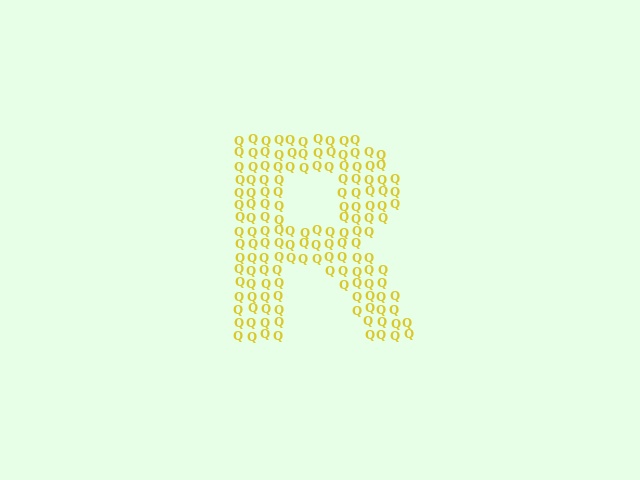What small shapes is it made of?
It is made of small letter Q's.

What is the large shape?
The large shape is the letter R.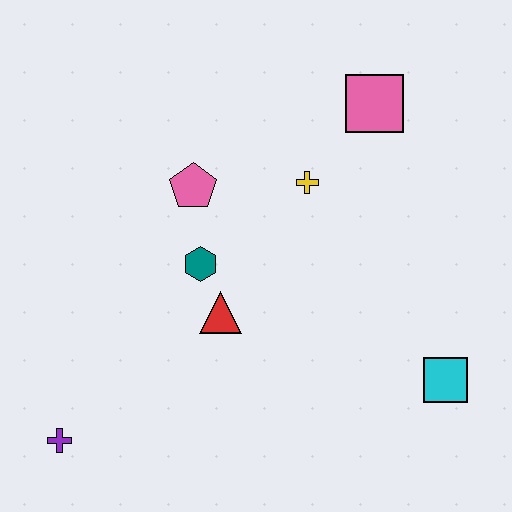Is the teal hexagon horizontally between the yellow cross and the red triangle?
No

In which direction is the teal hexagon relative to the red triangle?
The teal hexagon is above the red triangle.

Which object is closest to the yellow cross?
The pink square is closest to the yellow cross.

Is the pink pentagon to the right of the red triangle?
No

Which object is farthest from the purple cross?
The pink square is farthest from the purple cross.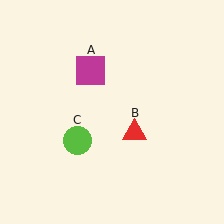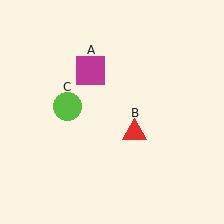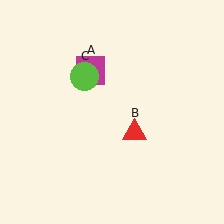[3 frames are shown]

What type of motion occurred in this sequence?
The lime circle (object C) rotated clockwise around the center of the scene.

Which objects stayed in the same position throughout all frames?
Magenta square (object A) and red triangle (object B) remained stationary.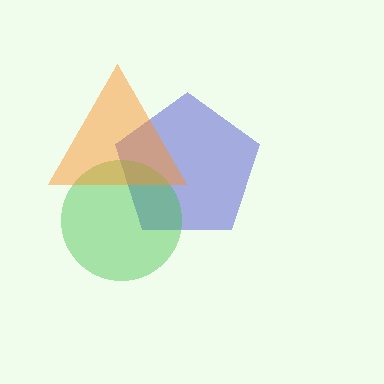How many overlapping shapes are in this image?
There are 3 overlapping shapes in the image.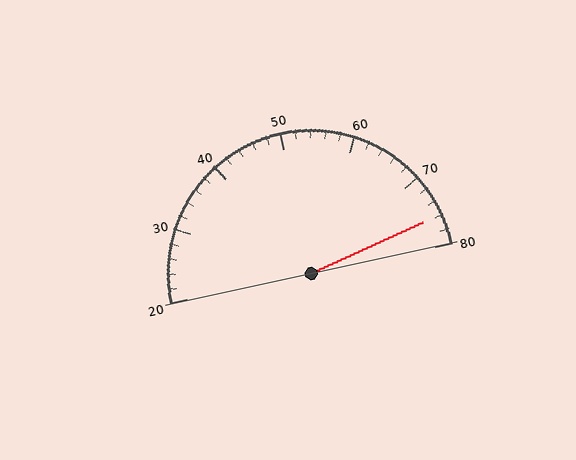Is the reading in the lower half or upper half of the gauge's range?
The reading is in the upper half of the range (20 to 80).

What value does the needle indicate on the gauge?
The needle indicates approximately 76.